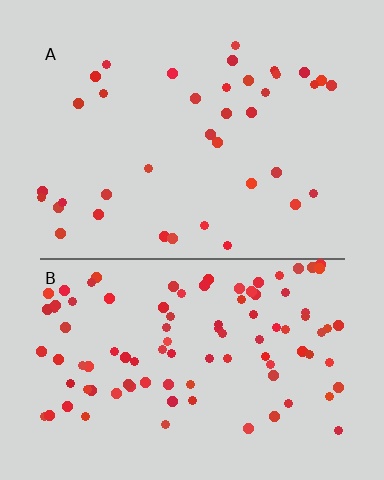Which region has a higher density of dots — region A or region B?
B (the bottom).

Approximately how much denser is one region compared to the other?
Approximately 2.7× — region B over region A.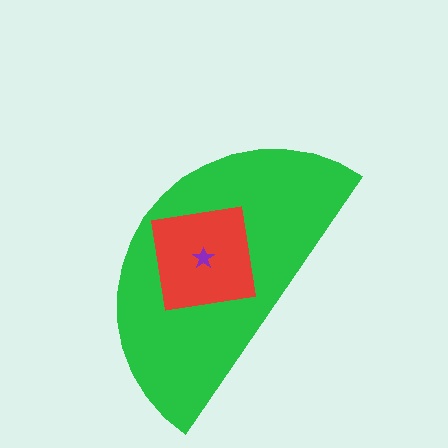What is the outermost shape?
The green semicircle.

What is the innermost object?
The purple star.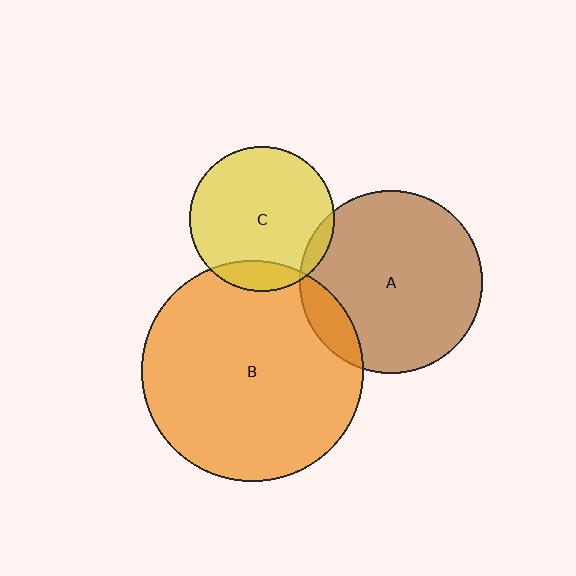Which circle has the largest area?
Circle B (orange).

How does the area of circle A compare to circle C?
Approximately 1.6 times.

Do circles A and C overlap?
Yes.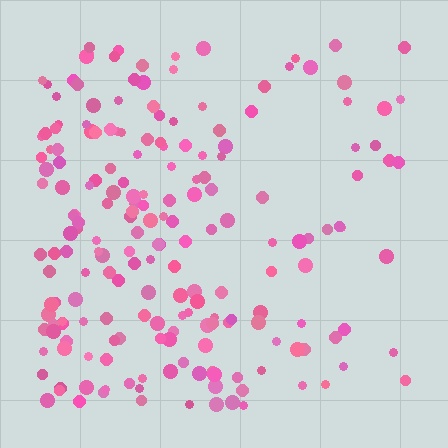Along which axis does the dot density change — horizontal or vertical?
Horizontal.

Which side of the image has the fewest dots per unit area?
The right.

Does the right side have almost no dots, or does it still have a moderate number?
Still a moderate number, just noticeably fewer than the left.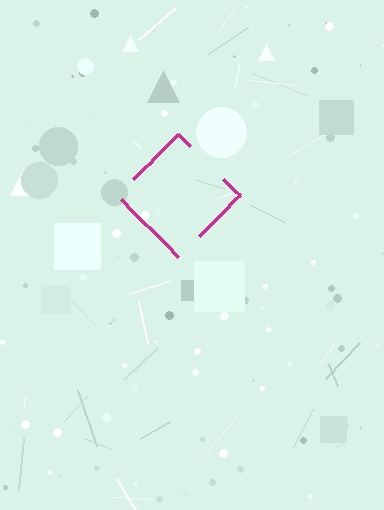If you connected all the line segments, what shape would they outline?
They would outline a diamond.